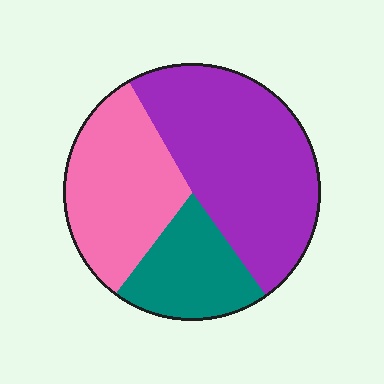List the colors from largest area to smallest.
From largest to smallest: purple, pink, teal.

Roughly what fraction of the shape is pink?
Pink takes up between a quarter and a half of the shape.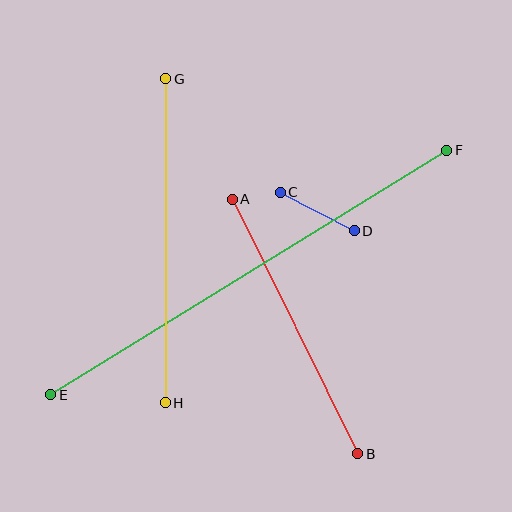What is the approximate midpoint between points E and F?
The midpoint is at approximately (249, 272) pixels.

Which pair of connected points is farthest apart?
Points E and F are farthest apart.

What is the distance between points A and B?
The distance is approximately 284 pixels.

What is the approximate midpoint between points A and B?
The midpoint is at approximately (295, 327) pixels.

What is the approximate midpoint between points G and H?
The midpoint is at approximately (166, 241) pixels.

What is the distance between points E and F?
The distance is approximately 465 pixels.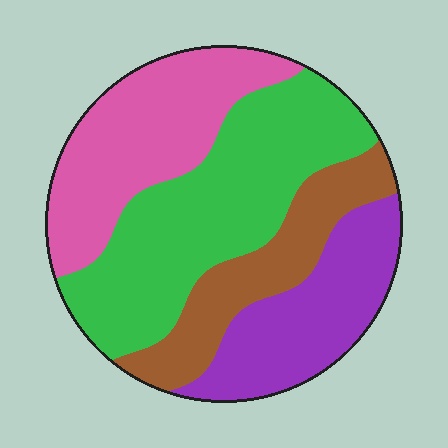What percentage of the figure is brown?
Brown takes up about one sixth (1/6) of the figure.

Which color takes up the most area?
Green, at roughly 35%.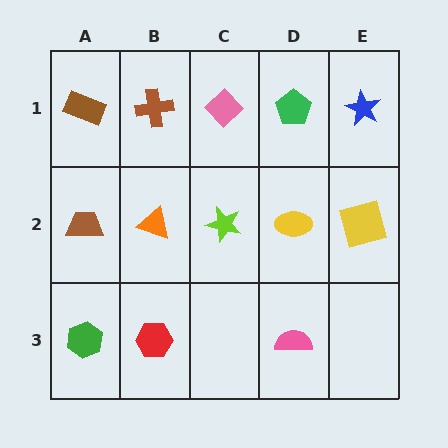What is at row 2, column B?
An orange triangle.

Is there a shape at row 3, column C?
No, that cell is empty.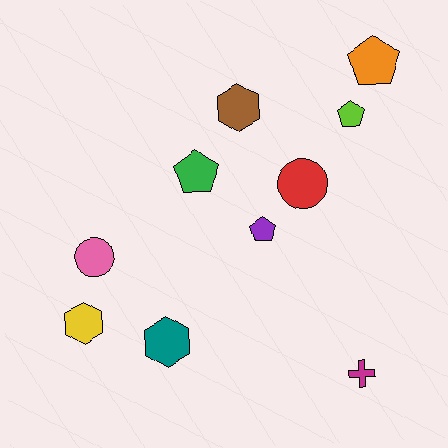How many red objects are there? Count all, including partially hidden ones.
There is 1 red object.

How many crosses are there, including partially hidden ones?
There is 1 cross.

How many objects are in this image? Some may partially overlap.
There are 10 objects.